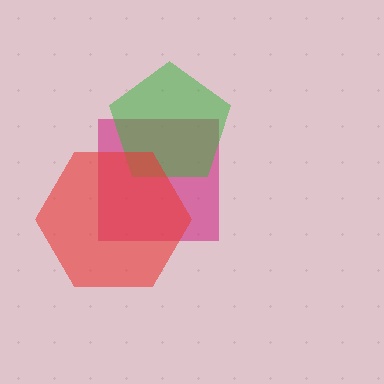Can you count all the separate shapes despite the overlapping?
Yes, there are 3 separate shapes.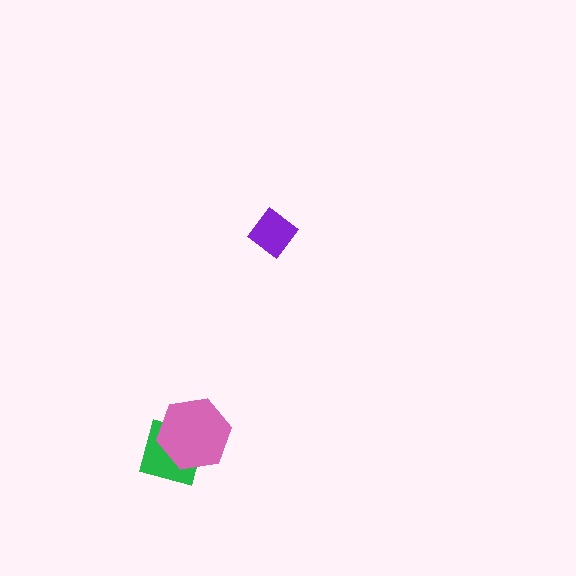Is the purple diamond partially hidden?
No, no other shape covers it.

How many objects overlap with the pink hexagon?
1 object overlaps with the pink hexagon.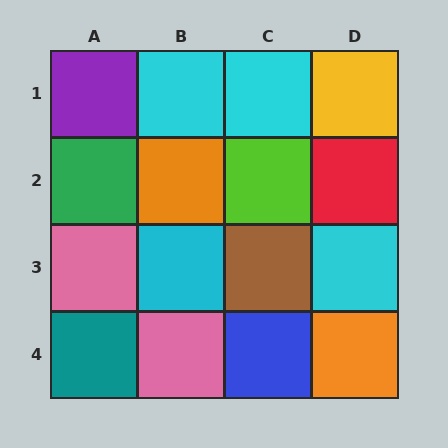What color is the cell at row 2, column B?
Orange.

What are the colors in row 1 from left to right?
Purple, cyan, cyan, yellow.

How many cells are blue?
1 cell is blue.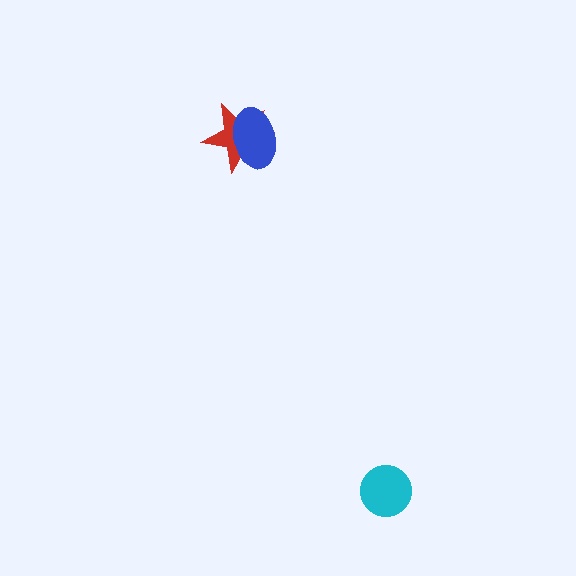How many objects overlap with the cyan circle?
0 objects overlap with the cyan circle.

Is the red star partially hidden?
Yes, it is partially covered by another shape.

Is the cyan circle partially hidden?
No, no other shape covers it.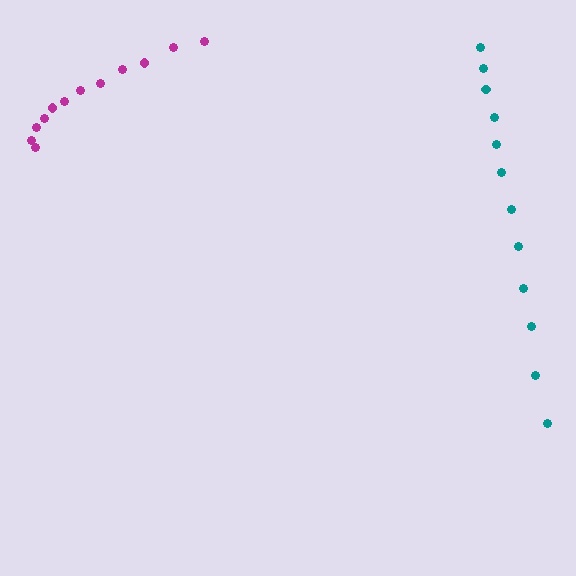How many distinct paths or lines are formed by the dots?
There are 2 distinct paths.